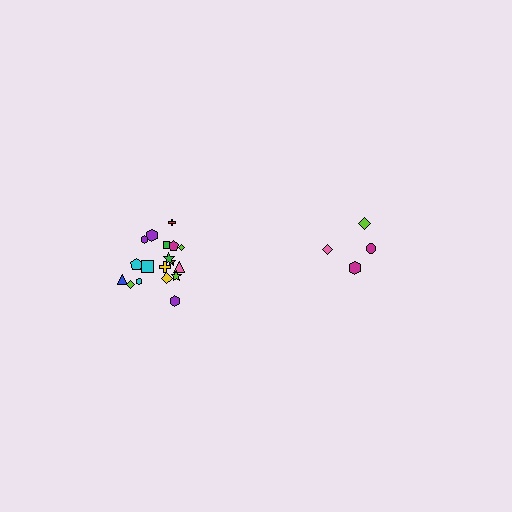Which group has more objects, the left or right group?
The left group.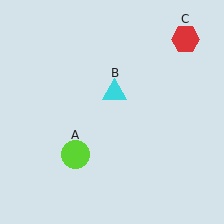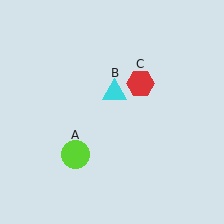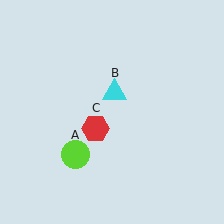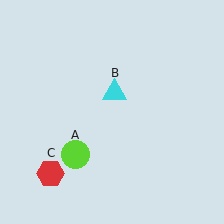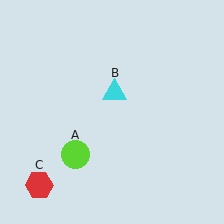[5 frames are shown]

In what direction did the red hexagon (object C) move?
The red hexagon (object C) moved down and to the left.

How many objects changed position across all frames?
1 object changed position: red hexagon (object C).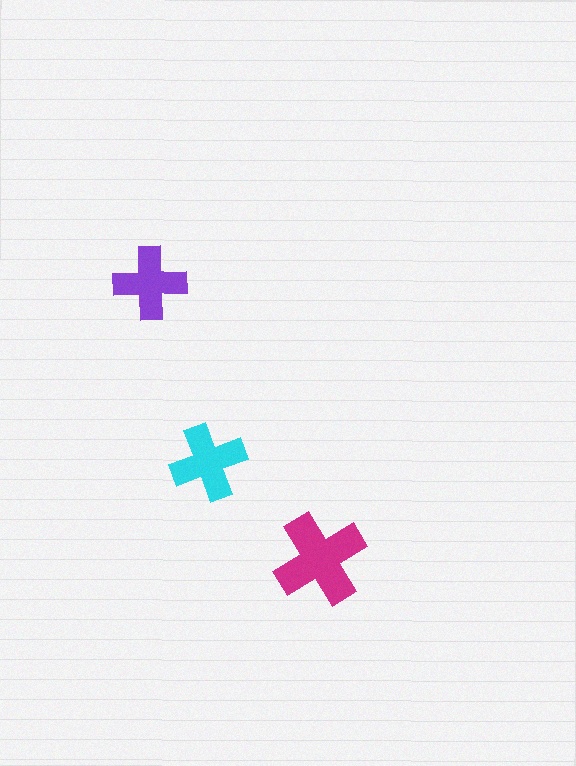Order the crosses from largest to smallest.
the magenta one, the cyan one, the purple one.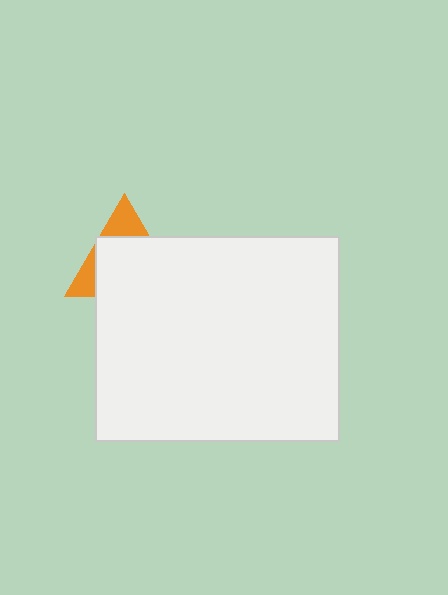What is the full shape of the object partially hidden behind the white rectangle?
The partially hidden object is an orange triangle.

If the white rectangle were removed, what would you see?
You would see the complete orange triangle.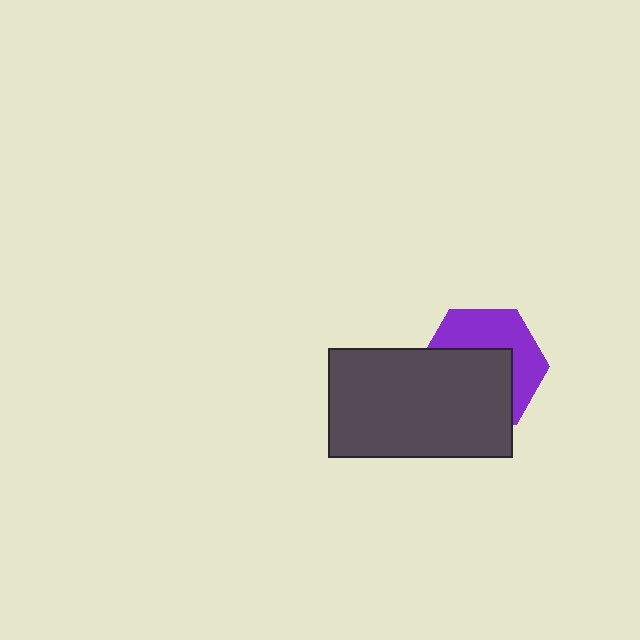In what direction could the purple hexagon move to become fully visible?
The purple hexagon could move up. That would shift it out from behind the dark gray rectangle entirely.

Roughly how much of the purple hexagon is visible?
A small part of it is visible (roughly 44%).